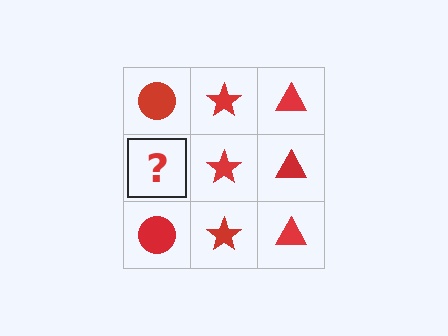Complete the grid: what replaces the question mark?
The question mark should be replaced with a red circle.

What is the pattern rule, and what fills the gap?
The rule is that each column has a consistent shape. The gap should be filled with a red circle.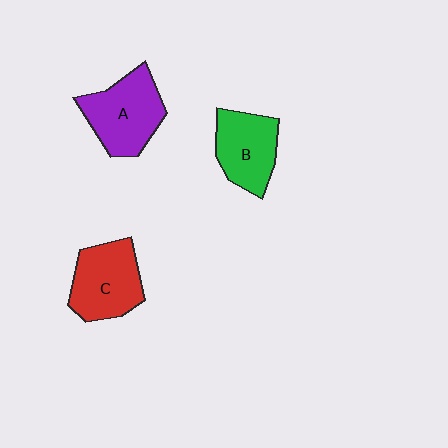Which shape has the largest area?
Shape A (purple).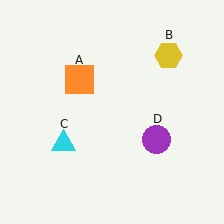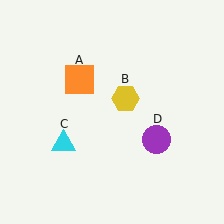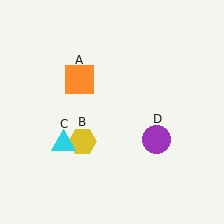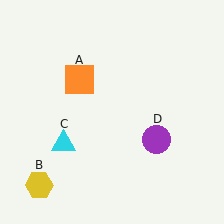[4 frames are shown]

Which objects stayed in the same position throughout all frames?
Orange square (object A) and cyan triangle (object C) and purple circle (object D) remained stationary.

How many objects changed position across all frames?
1 object changed position: yellow hexagon (object B).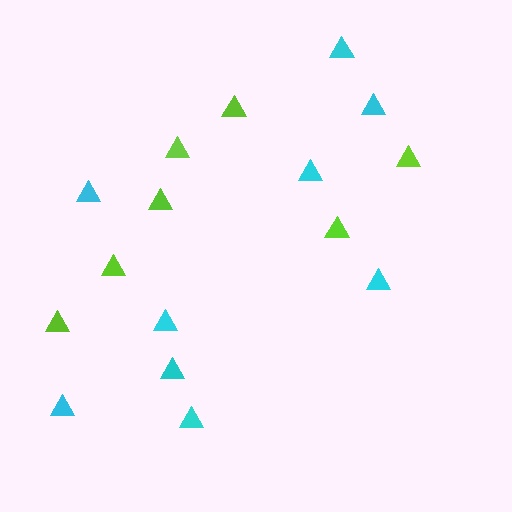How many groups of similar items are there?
There are 2 groups: one group of cyan triangles (9) and one group of lime triangles (7).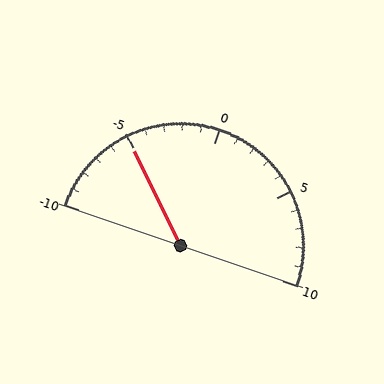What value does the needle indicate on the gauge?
The needle indicates approximately -5.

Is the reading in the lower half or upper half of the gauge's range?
The reading is in the lower half of the range (-10 to 10).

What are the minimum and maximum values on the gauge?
The gauge ranges from -10 to 10.